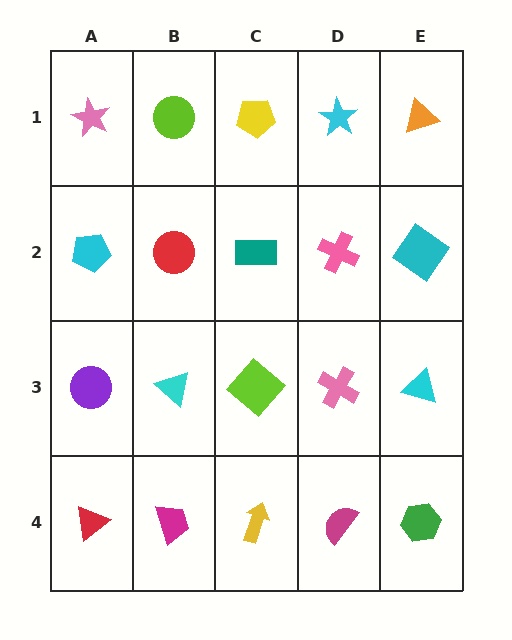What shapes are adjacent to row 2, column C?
A yellow pentagon (row 1, column C), a lime diamond (row 3, column C), a red circle (row 2, column B), a pink cross (row 2, column D).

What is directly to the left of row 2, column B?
A cyan pentagon.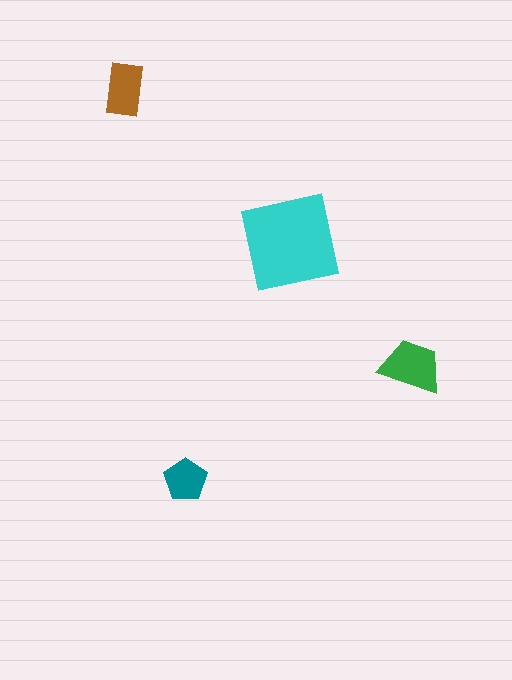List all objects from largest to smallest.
The cyan square, the green trapezoid, the brown rectangle, the teal pentagon.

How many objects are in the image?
There are 4 objects in the image.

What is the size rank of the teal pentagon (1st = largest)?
4th.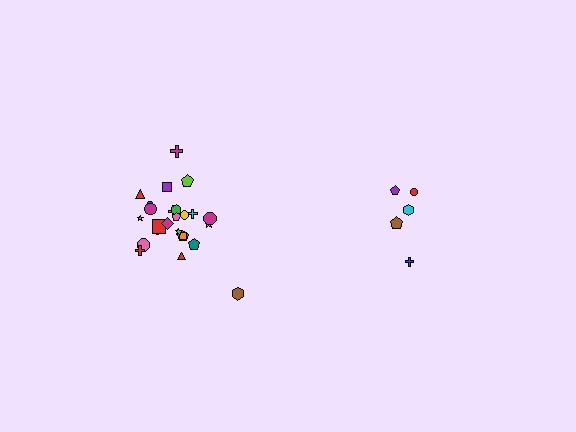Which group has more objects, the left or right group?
The left group.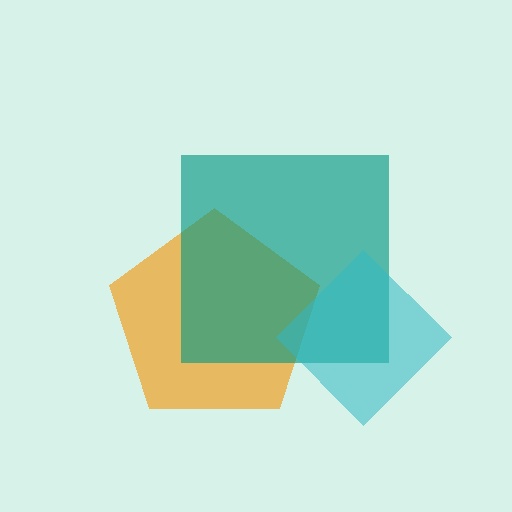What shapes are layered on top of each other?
The layered shapes are: an orange pentagon, a teal square, a cyan diamond.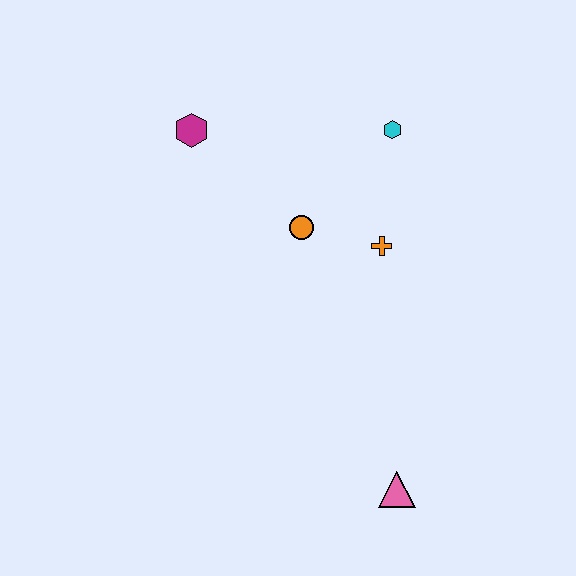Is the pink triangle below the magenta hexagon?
Yes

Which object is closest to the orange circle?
The orange cross is closest to the orange circle.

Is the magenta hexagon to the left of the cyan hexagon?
Yes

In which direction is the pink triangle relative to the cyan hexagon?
The pink triangle is below the cyan hexagon.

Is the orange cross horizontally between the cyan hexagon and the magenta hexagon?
Yes